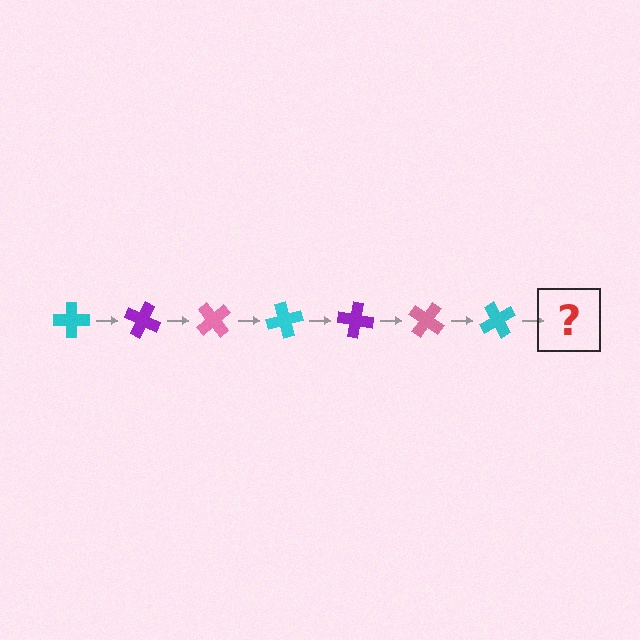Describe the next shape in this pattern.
It should be a purple cross, rotated 175 degrees from the start.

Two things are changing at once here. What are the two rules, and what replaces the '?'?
The two rules are that it rotates 25 degrees each step and the color cycles through cyan, purple, and pink. The '?' should be a purple cross, rotated 175 degrees from the start.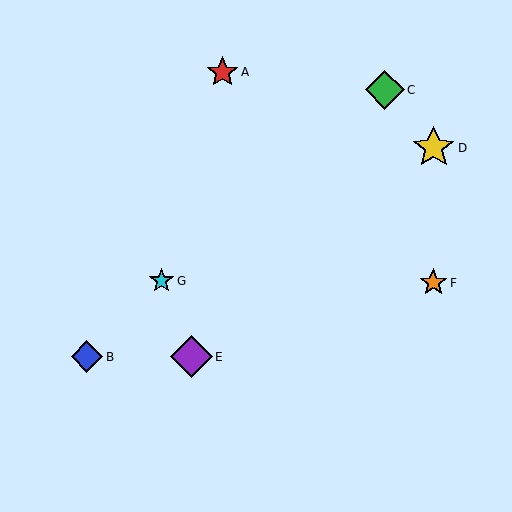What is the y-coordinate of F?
Object F is at y≈283.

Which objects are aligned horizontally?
Objects B, E are aligned horizontally.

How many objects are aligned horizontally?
2 objects (B, E) are aligned horizontally.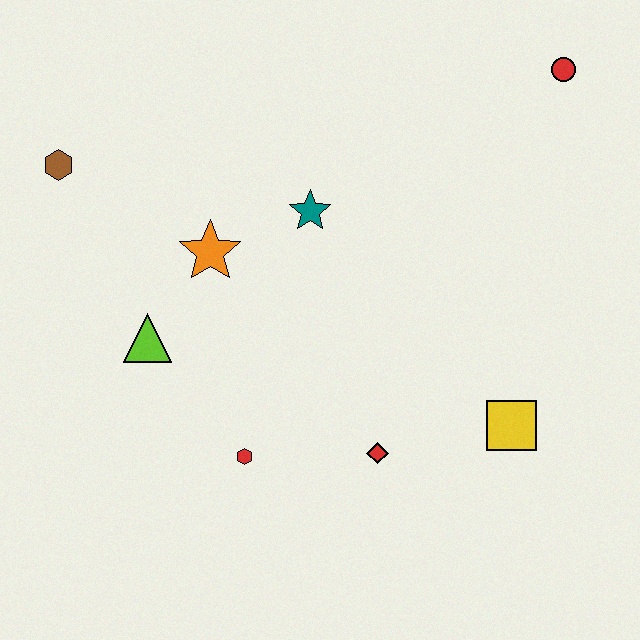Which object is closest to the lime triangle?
The orange star is closest to the lime triangle.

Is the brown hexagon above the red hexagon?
Yes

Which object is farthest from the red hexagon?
The red circle is farthest from the red hexagon.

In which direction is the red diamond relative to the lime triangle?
The red diamond is to the right of the lime triangle.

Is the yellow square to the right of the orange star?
Yes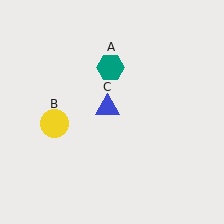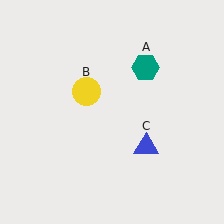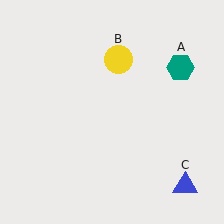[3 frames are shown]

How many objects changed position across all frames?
3 objects changed position: teal hexagon (object A), yellow circle (object B), blue triangle (object C).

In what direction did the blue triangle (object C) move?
The blue triangle (object C) moved down and to the right.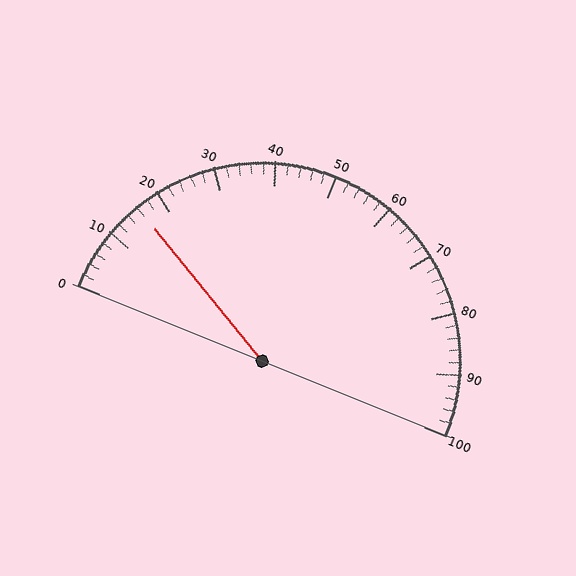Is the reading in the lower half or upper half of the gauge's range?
The reading is in the lower half of the range (0 to 100).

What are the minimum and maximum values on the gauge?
The gauge ranges from 0 to 100.